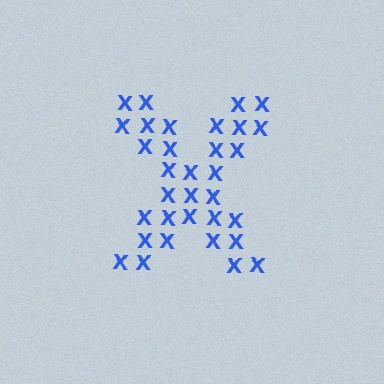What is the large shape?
The large shape is the letter X.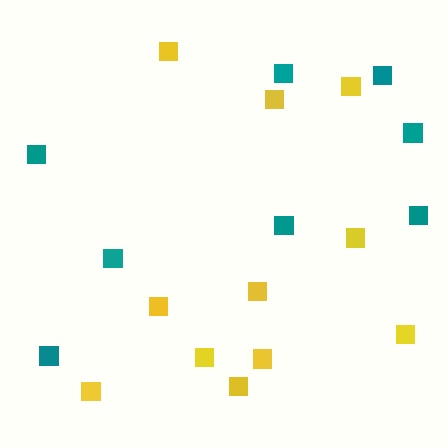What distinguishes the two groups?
There are 2 groups: one group of teal squares (8) and one group of yellow squares (11).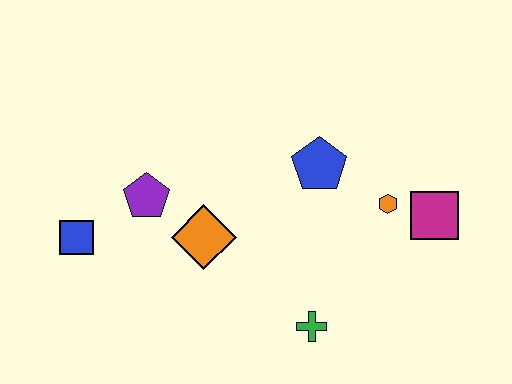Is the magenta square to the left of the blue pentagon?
No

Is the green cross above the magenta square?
No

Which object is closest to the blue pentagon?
The orange hexagon is closest to the blue pentagon.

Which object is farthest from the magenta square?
The blue square is farthest from the magenta square.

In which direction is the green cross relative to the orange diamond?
The green cross is to the right of the orange diamond.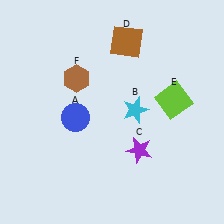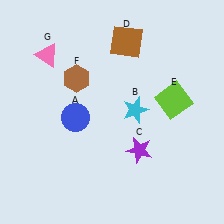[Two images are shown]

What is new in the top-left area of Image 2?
A pink triangle (G) was added in the top-left area of Image 2.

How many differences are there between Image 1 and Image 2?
There is 1 difference between the two images.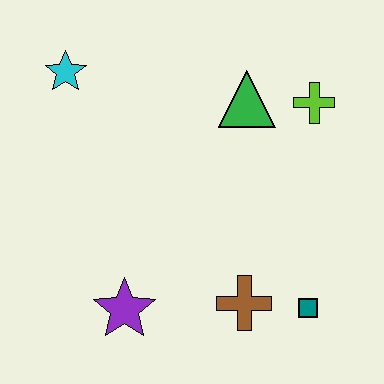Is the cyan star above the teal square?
Yes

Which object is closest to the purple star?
The brown cross is closest to the purple star.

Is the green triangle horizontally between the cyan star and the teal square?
Yes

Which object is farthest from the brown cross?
The cyan star is farthest from the brown cross.